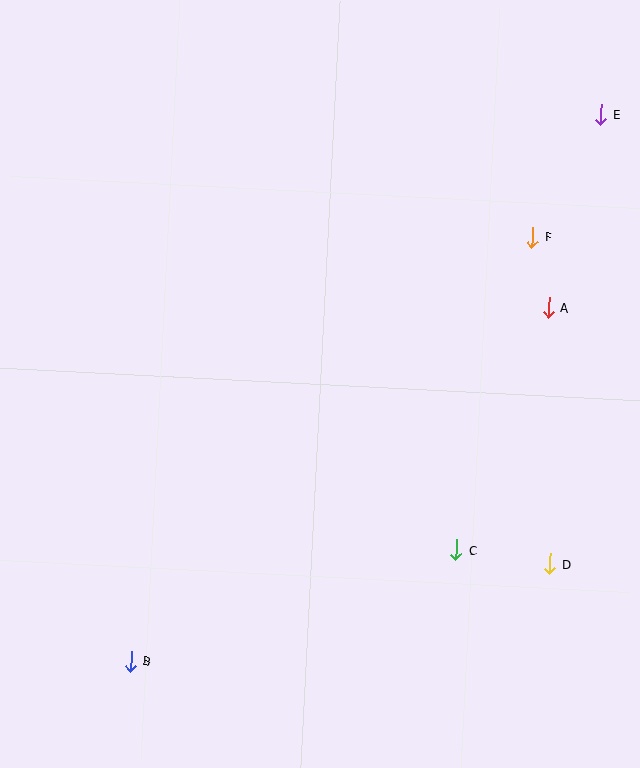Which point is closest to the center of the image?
Point C at (457, 550) is closest to the center.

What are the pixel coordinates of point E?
Point E is at (601, 114).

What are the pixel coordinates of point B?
Point B is at (131, 661).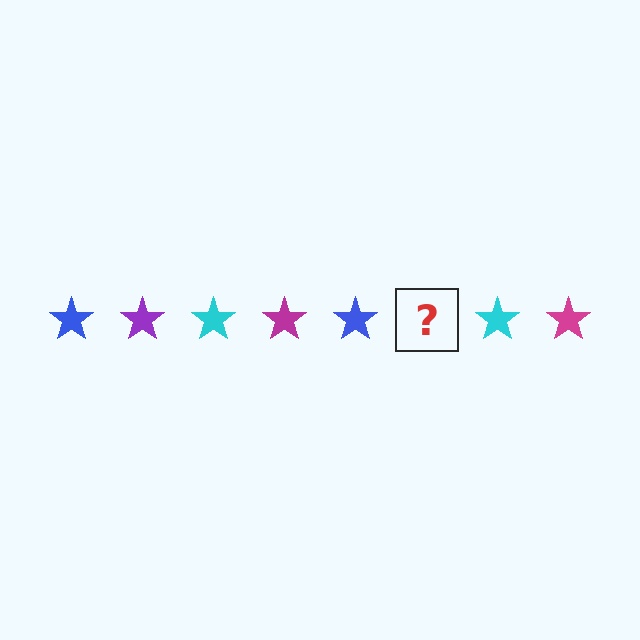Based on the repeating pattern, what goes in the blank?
The blank should be a purple star.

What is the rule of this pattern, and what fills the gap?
The rule is that the pattern cycles through blue, purple, cyan, magenta stars. The gap should be filled with a purple star.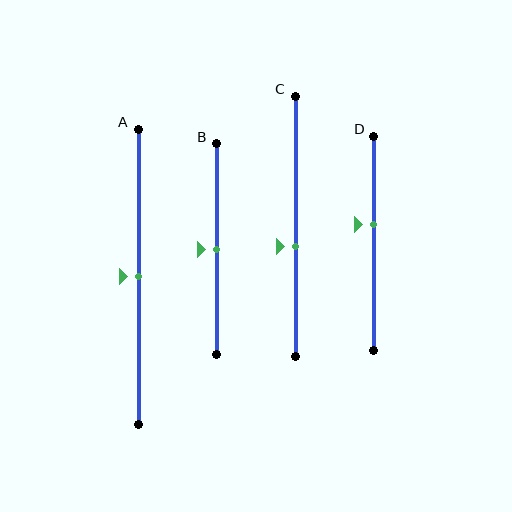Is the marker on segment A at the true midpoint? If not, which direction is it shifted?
Yes, the marker on segment A is at the true midpoint.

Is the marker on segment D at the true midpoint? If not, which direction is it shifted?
No, the marker on segment D is shifted upward by about 9% of the segment length.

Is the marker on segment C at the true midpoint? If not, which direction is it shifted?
No, the marker on segment C is shifted downward by about 8% of the segment length.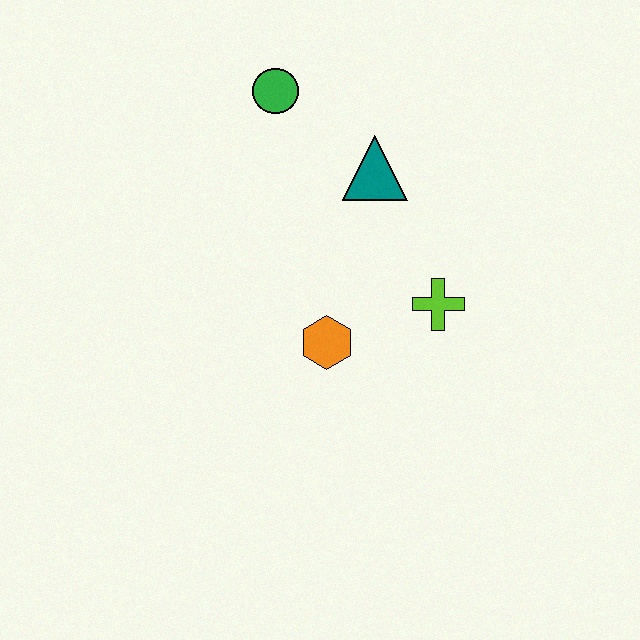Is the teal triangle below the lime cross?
No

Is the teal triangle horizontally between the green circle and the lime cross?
Yes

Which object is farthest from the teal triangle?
The orange hexagon is farthest from the teal triangle.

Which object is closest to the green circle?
The teal triangle is closest to the green circle.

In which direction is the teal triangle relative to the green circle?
The teal triangle is to the right of the green circle.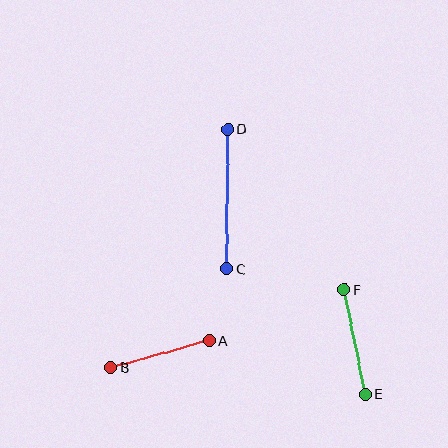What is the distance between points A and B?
The distance is approximately 102 pixels.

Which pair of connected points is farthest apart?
Points C and D are farthest apart.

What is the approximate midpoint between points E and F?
The midpoint is at approximately (355, 342) pixels.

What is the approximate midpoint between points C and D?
The midpoint is at approximately (227, 199) pixels.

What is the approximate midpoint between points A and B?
The midpoint is at approximately (160, 354) pixels.